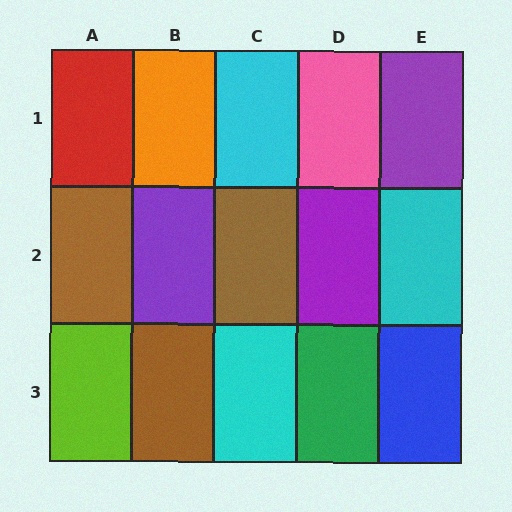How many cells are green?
1 cell is green.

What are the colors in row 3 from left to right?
Lime, brown, cyan, green, blue.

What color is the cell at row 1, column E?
Purple.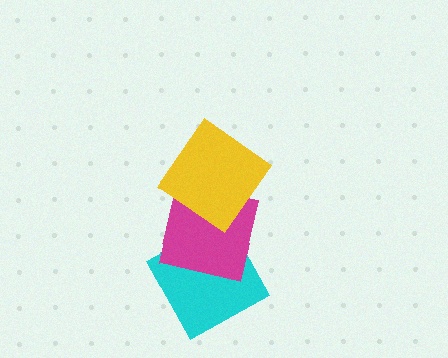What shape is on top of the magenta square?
The yellow diamond is on top of the magenta square.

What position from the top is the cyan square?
The cyan square is 3rd from the top.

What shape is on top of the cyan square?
The magenta square is on top of the cyan square.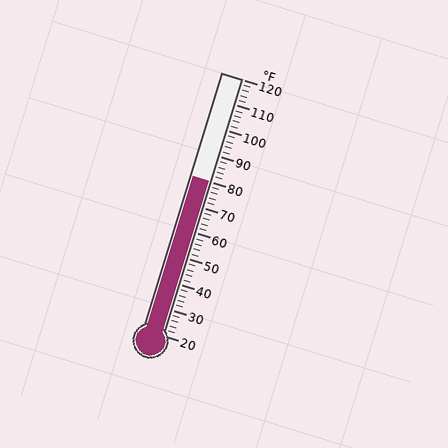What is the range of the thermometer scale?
The thermometer scale ranges from 20°F to 120°F.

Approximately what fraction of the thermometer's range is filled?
The thermometer is filled to approximately 60% of its range.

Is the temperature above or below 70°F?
The temperature is above 70°F.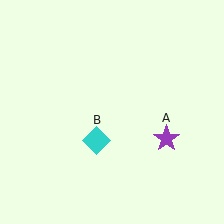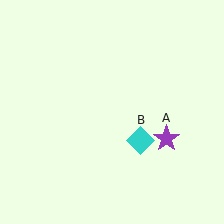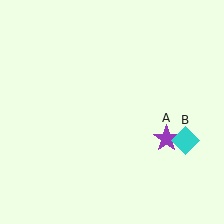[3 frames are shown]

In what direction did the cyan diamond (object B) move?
The cyan diamond (object B) moved right.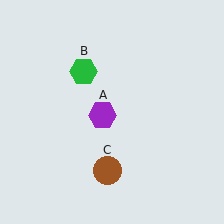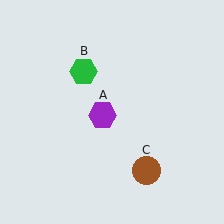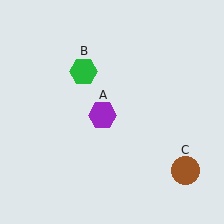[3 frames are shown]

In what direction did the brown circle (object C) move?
The brown circle (object C) moved right.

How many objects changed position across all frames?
1 object changed position: brown circle (object C).